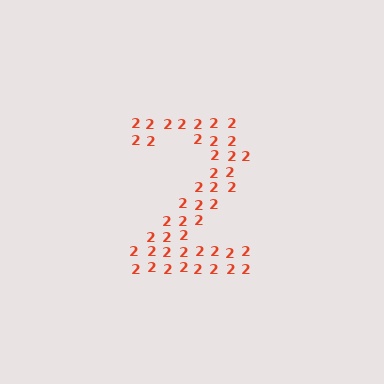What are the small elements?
The small elements are digit 2's.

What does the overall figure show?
The overall figure shows the digit 2.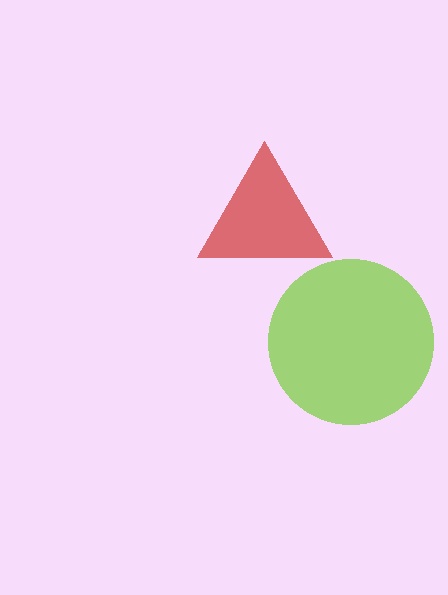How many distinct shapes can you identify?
There are 2 distinct shapes: a lime circle, a red triangle.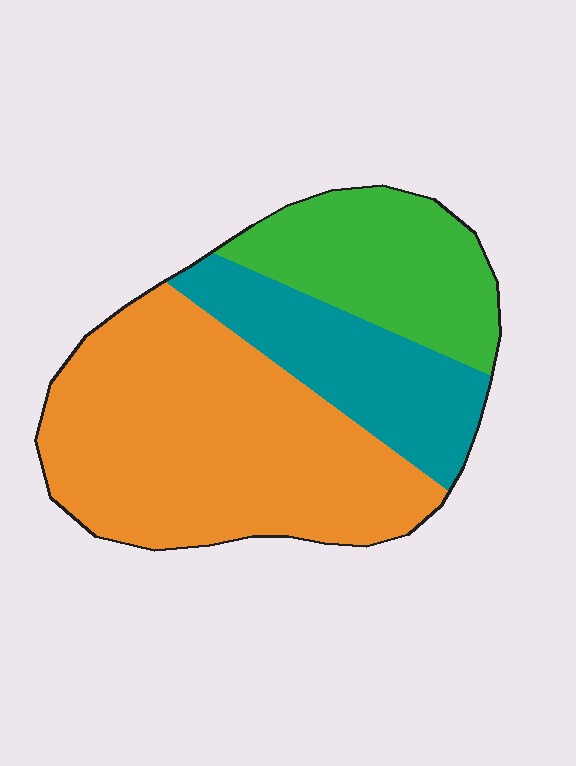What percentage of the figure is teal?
Teal takes up less than a quarter of the figure.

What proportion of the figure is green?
Green takes up about one quarter (1/4) of the figure.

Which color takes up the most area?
Orange, at roughly 55%.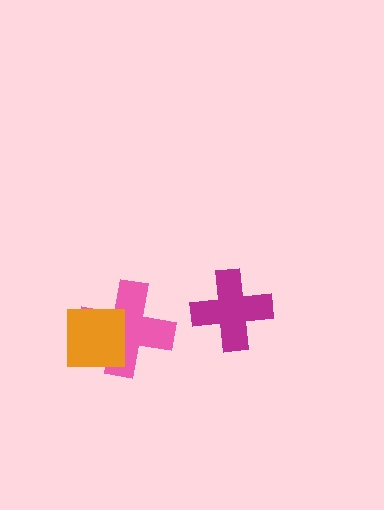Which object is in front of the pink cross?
The orange square is in front of the pink cross.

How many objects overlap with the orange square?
1 object overlaps with the orange square.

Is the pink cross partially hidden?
Yes, it is partially covered by another shape.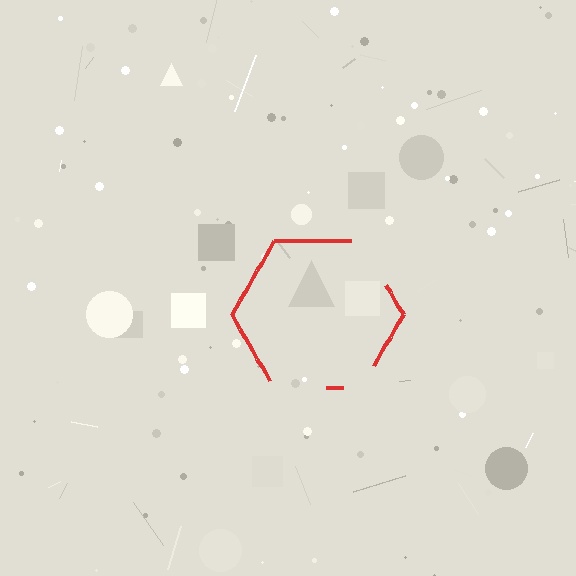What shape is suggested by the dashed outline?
The dashed outline suggests a hexagon.